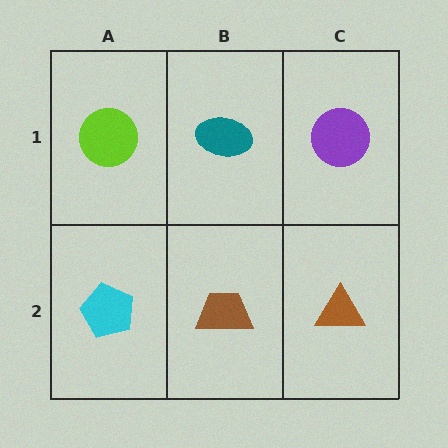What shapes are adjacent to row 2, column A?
A lime circle (row 1, column A), a brown trapezoid (row 2, column B).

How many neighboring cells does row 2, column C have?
2.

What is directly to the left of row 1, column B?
A lime circle.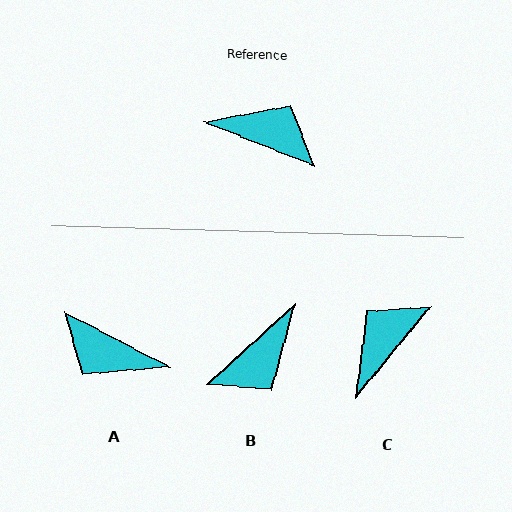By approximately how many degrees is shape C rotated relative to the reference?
Approximately 73 degrees counter-clockwise.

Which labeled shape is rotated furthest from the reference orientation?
A, about 175 degrees away.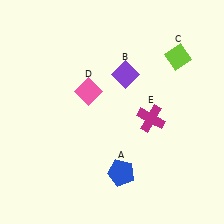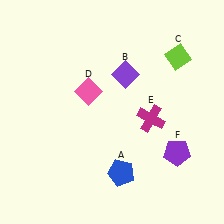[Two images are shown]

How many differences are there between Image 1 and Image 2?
There is 1 difference between the two images.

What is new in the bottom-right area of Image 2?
A purple pentagon (F) was added in the bottom-right area of Image 2.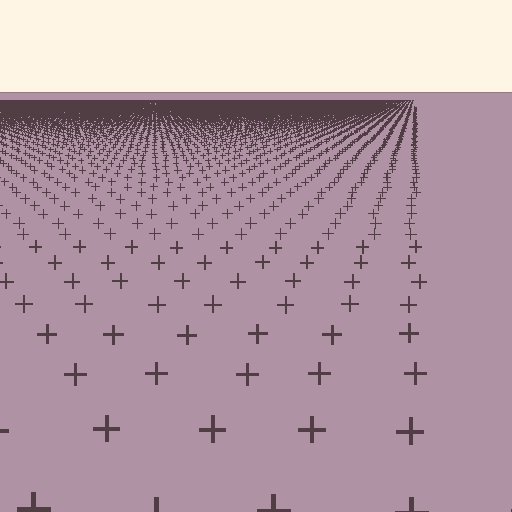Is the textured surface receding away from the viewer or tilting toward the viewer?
The surface is receding away from the viewer. Texture elements get smaller and denser toward the top.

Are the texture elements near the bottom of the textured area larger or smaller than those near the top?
Larger. Near the bottom, elements are closer to the viewer and appear at a bigger on-screen size.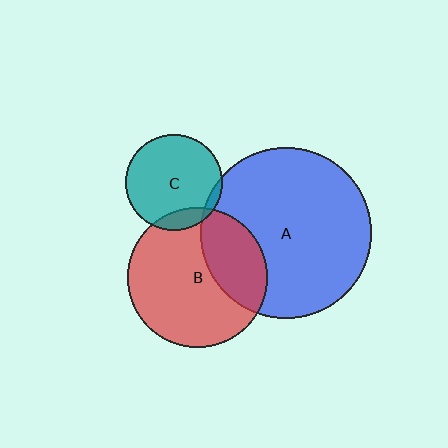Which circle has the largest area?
Circle A (blue).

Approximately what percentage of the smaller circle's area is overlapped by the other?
Approximately 5%.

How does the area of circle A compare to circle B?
Approximately 1.5 times.